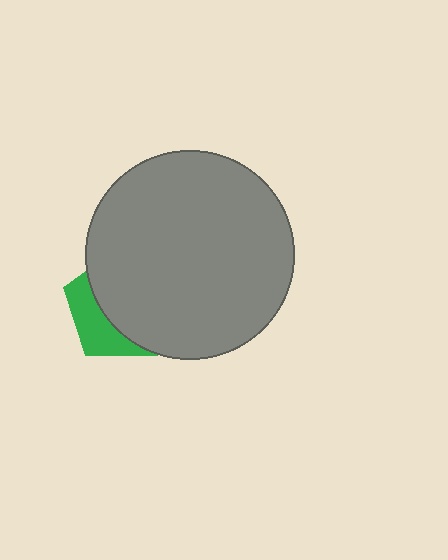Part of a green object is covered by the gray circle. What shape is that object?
It is a pentagon.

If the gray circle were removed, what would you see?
You would see the complete green pentagon.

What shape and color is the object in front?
The object in front is a gray circle.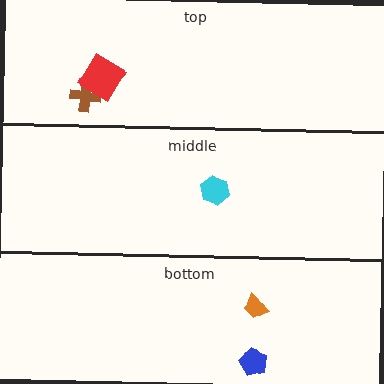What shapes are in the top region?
The brown cross, the red diamond.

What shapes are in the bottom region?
The blue pentagon, the orange trapezoid.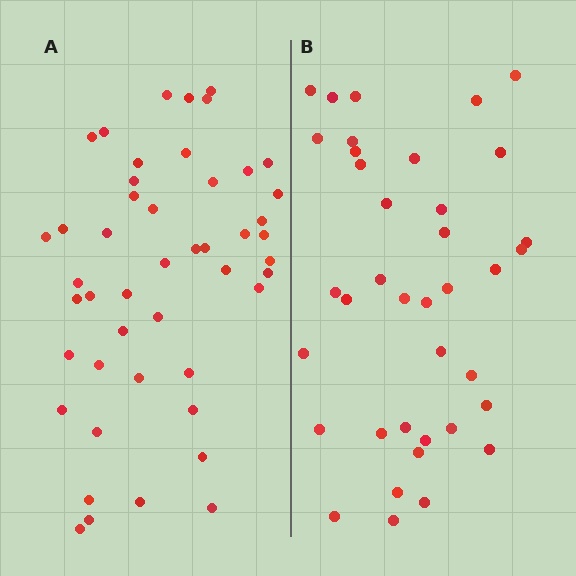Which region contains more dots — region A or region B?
Region A (the left region) has more dots.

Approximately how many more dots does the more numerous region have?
Region A has roughly 8 or so more dots than region B.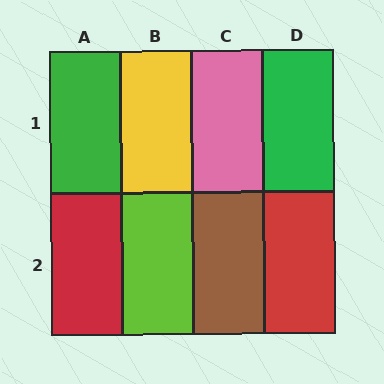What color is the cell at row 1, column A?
Green.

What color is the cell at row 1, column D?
Green.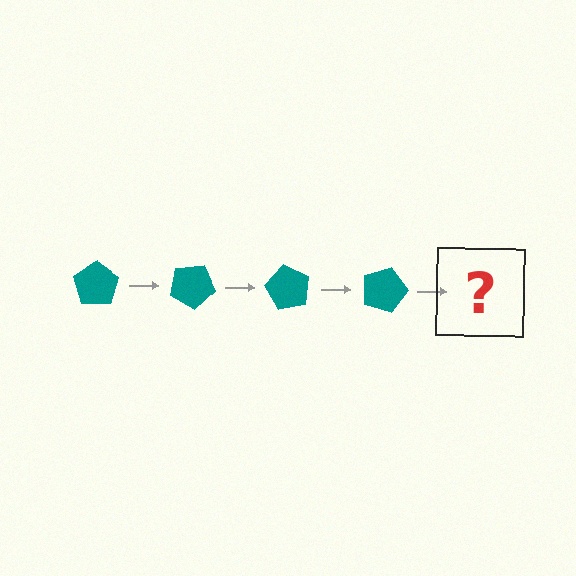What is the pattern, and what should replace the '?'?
The pattern is that the pentagon rotates 30 degrees each step. The '?' should be a teal pentagon rotated 120 degrees.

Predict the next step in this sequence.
The next step is a teal pentagon rotated 120 degrees.